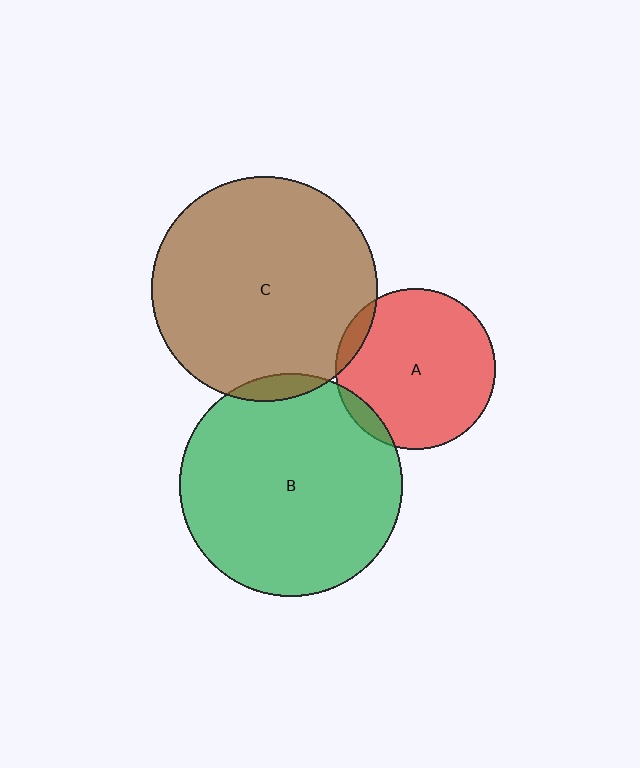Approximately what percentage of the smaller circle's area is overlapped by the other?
Approximately 5%.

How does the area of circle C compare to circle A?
Approximately 2.0 times.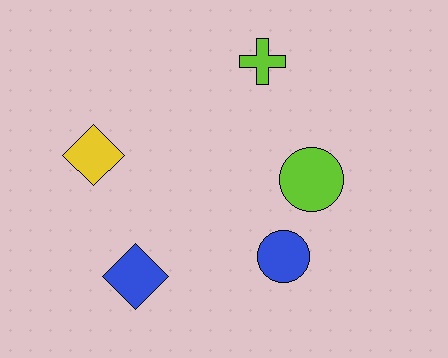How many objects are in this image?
There are 5 objects.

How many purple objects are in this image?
There are no purple objects.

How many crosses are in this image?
There is 1 cross.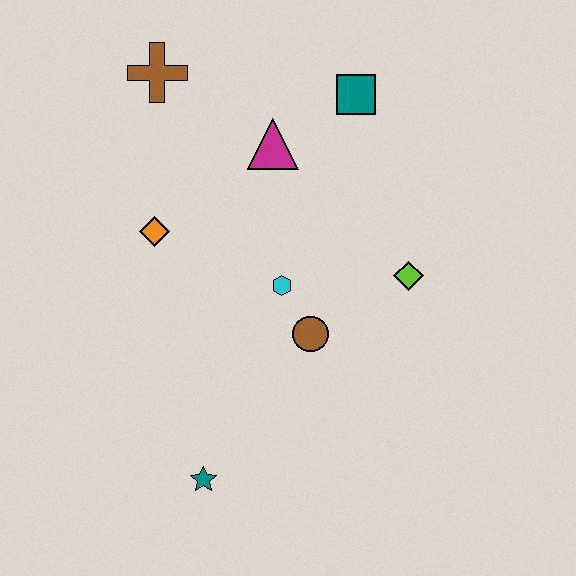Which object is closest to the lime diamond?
The brown circle is closest to the lime diamond.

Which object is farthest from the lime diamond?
The brown cross is farthest from the lime diamond.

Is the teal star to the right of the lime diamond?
No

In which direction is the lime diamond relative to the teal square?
The lime diamond is below the teal square.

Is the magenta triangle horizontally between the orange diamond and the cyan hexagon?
Yes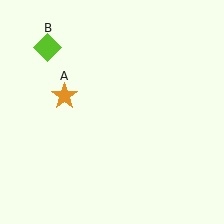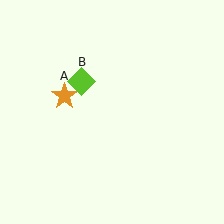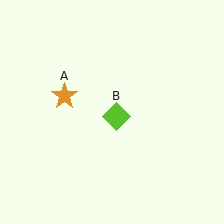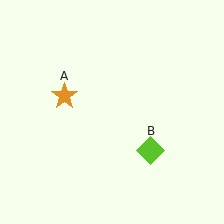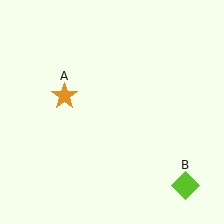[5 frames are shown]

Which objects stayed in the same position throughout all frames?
Orange star (object A) remained stationary.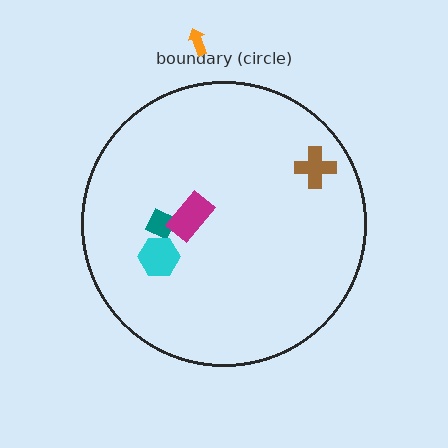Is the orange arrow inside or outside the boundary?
Outside.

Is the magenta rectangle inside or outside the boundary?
Inside.